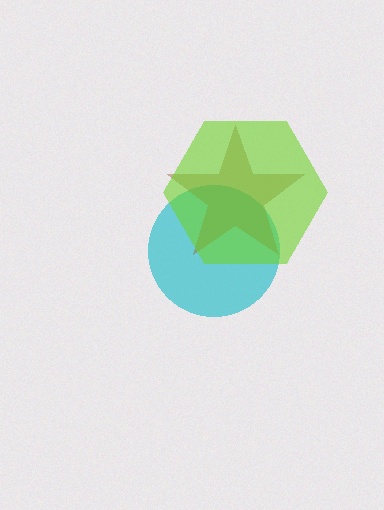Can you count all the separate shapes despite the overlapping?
Yes, there are 3 separate shapes.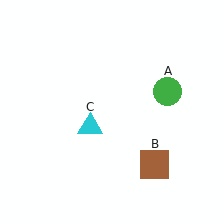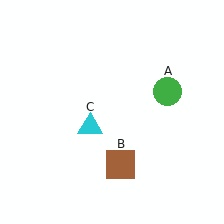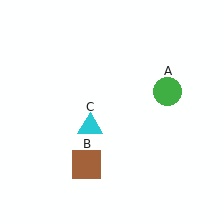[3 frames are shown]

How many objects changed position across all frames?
1 object changed position: brown square (object B).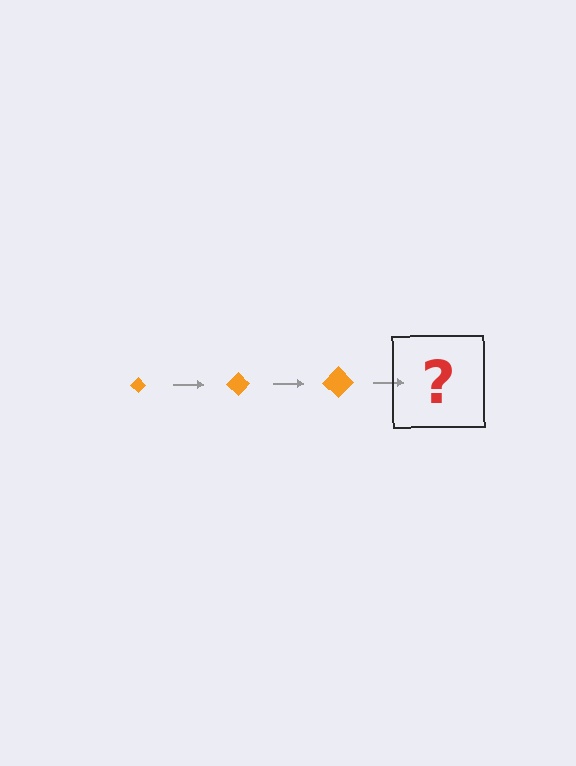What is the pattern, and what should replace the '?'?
The pattern is that the diamond gets progressively larger each step. The '?' should be an orange diamond, larger than the previous one.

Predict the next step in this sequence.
The next step is an orange diamond, larger than the previous one.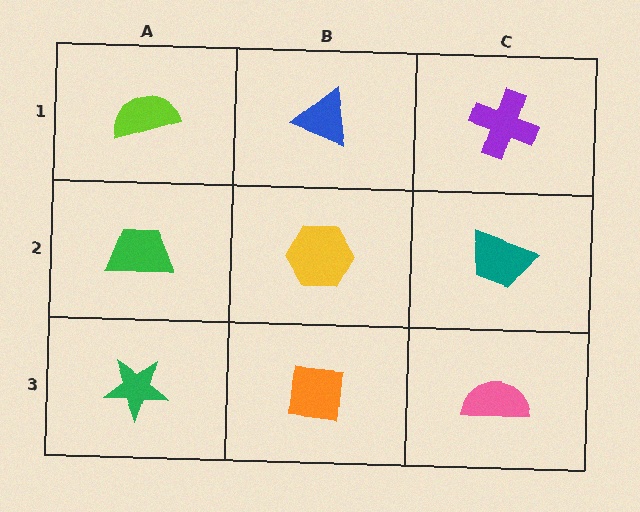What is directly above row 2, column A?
A lime semicircle.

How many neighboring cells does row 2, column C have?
3.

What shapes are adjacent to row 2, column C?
A purple cross (row 1, column C), a pink semicircle (row 3, column C), a yellow hexagon (row 2, column B).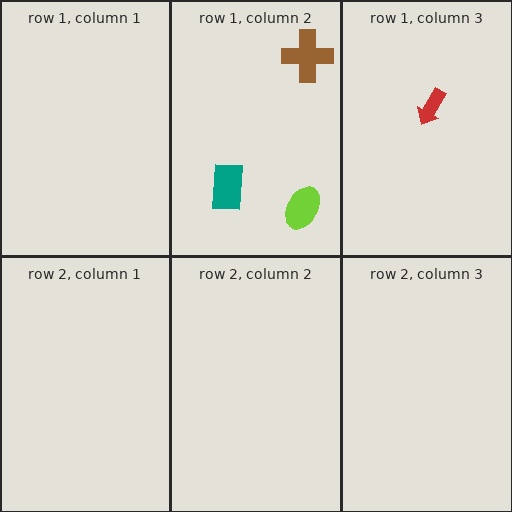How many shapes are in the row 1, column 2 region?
3.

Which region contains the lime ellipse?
The row 1, column 2 region.